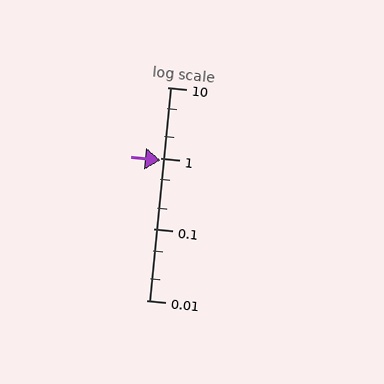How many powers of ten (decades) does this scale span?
The scale spans 3 decades, from 0.01 to 10.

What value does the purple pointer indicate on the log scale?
The pointer indicates approximately 0.94.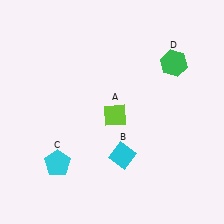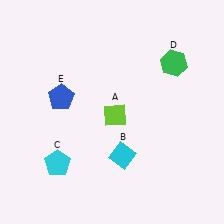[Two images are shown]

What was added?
A blue pentagon (E) was added in Image 2.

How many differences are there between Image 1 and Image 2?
There is 1 difference between the two images.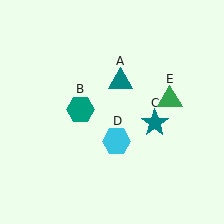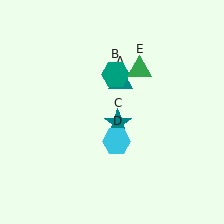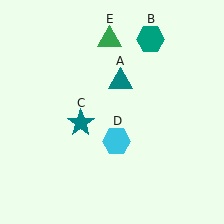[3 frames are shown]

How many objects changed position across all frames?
3 objects changed position: teal hexagon (object B), teal star (object C), green triangle (object E).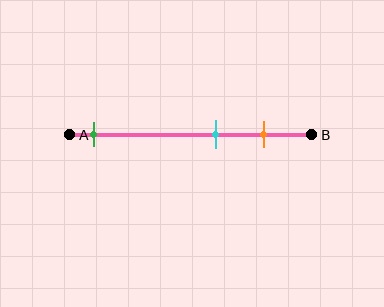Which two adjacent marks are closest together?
The cyan and orange marks are the closest adjacent pair.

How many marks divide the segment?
There are 3 marks dividing the segment.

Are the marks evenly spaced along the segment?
No, the marks are not evenly spaced.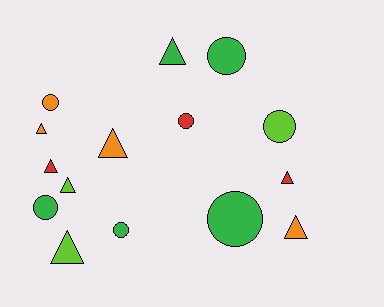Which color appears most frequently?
Green, with 5 objects.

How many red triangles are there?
There are 2 red triangles.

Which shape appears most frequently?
Triangle, with 8 objects.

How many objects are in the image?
There are 15 objects.